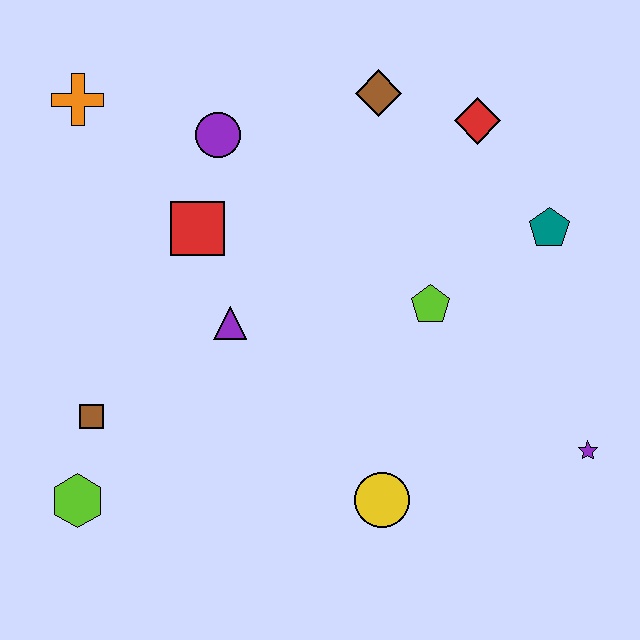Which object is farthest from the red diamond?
The lime hexagon is farthest from the red diamond.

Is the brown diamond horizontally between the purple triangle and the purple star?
Yes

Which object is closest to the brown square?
The lime hexagon is closest to the brown square.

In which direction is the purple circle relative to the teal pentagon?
The purple circle is to the left of the teal pentagon.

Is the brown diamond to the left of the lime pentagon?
Yes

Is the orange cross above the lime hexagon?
Yes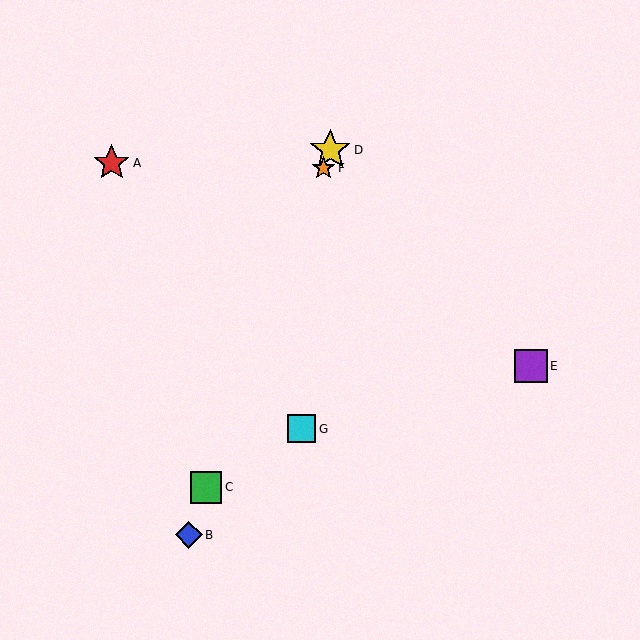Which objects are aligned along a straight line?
Objects B, C, D, F are aligned along a straight line.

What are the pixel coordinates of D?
Object D is at (330, 150).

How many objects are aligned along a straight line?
4 objects (B, C, D, F) are aligned along a straight line.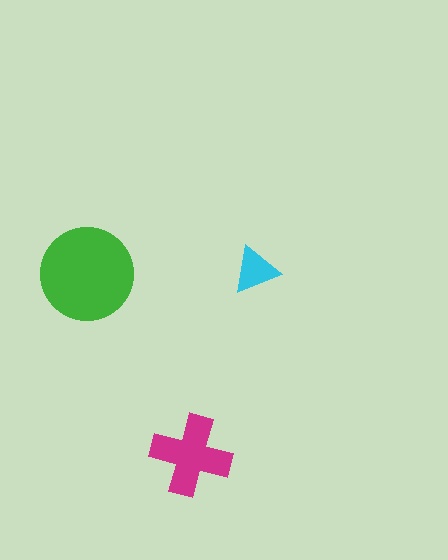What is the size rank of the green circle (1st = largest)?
1st.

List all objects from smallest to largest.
The cyan triangle, the magenta cross, the green circle.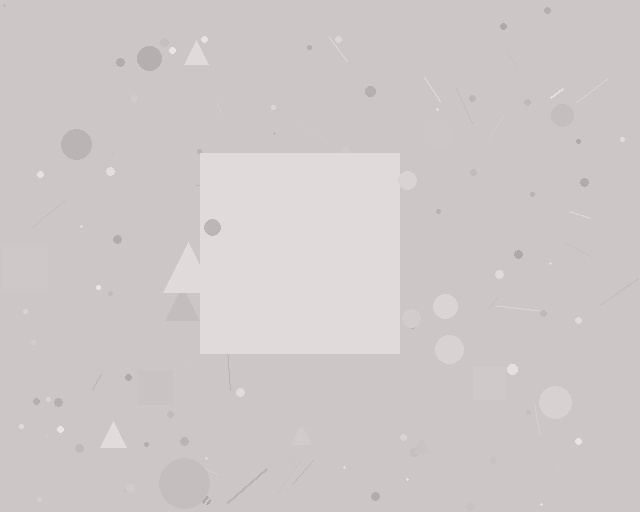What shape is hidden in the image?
A square is hidden in the image.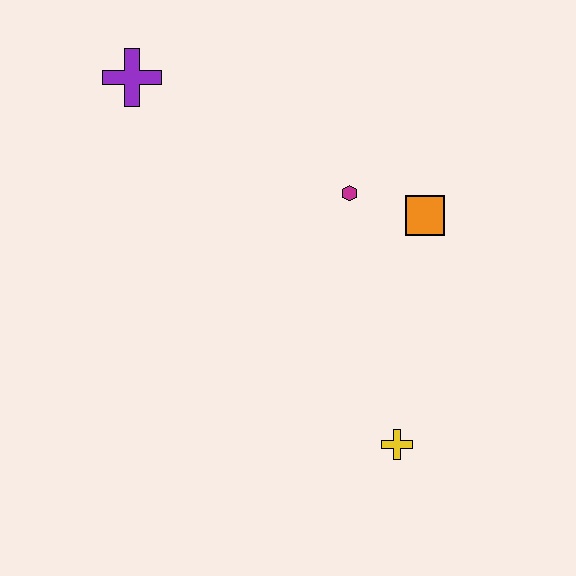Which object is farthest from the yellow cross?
The purple cross is farthest from the yellow cross.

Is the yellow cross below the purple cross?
Yes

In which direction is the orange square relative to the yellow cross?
The orange square is above the yellow cross.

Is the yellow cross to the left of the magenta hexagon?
No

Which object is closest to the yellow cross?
The orange square is closest to the yellow cross.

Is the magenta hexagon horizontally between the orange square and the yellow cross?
No